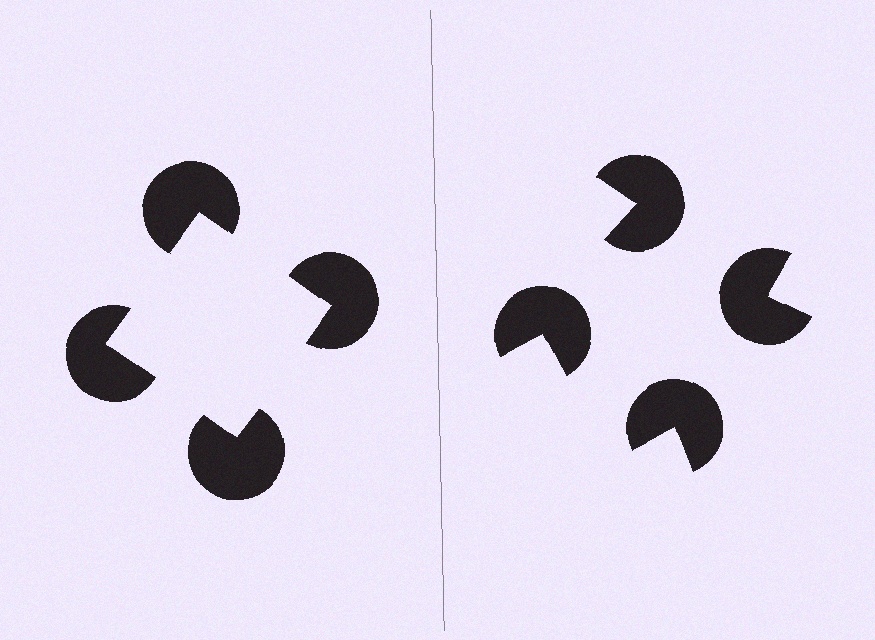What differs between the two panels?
The pac-man discs are positioned identically on both sides; only the wedge orientations differ. On the left they align to a square; on the right they are misaligned.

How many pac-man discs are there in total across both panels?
8 — 4 on each side.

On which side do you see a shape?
An illusory square appears on the left side. On the right side the wedge cuts are rotated, so no coherent shape forms.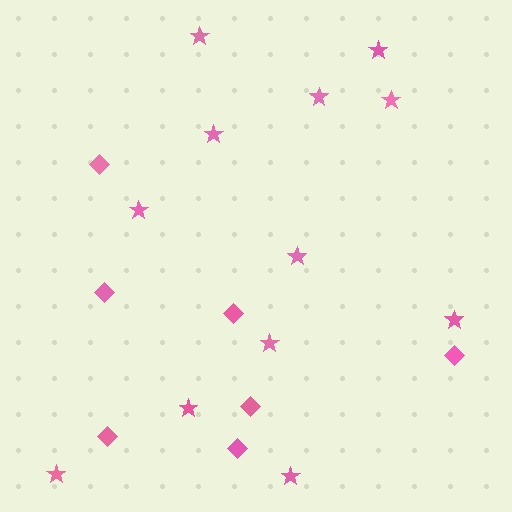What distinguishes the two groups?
There are 2 groups: one group of stars (12) and one group of diamonds (7).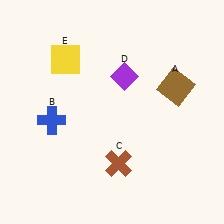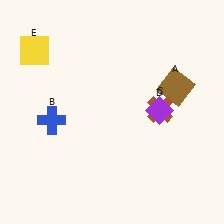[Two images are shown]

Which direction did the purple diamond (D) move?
The purple diamond (D) moved right.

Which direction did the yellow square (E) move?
The yellow square (E) moved left.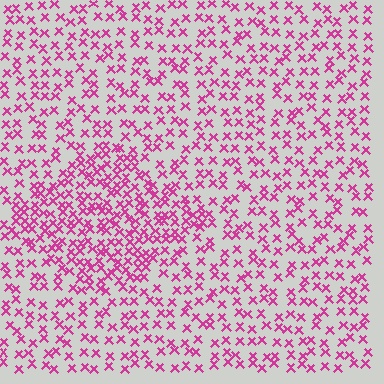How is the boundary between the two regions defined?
The boundary is defined by a change in element density (approximately 1.8x ratio). All elements are the same color, size, and shape.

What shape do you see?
I see a diamond.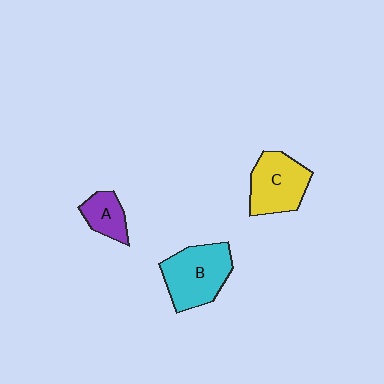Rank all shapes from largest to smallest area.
From largest to smallest: B (cyan), C (yellow), A (purple).